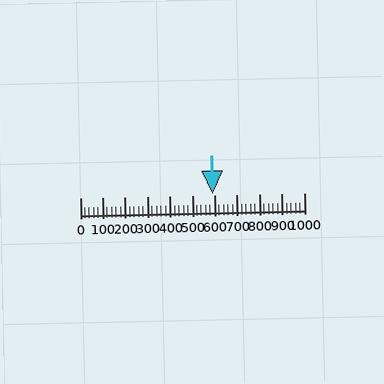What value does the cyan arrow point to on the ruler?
The cyan arrow points to approximately 591.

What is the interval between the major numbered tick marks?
The major tick marks are spaced 100 units apart.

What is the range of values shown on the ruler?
The ruler shows values from 0 to 1000.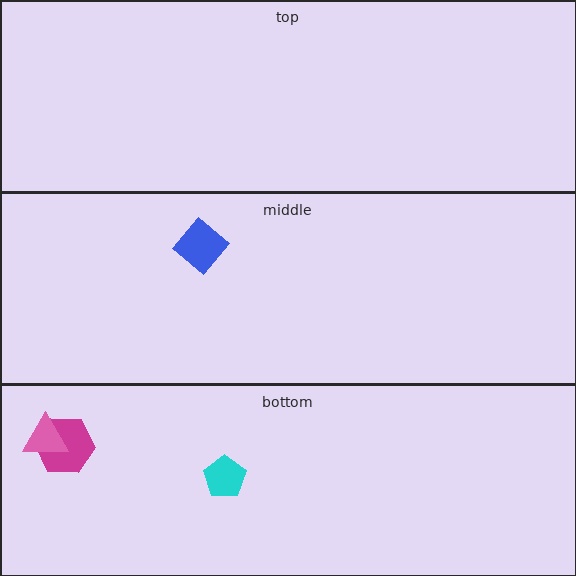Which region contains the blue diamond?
The middle region.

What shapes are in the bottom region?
The magenta hexagon, the cyan pentagon, the pink triangle.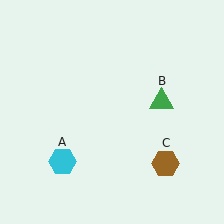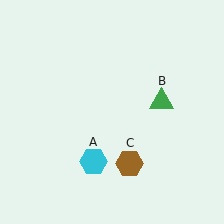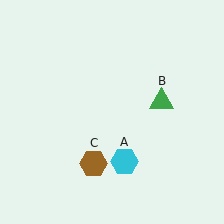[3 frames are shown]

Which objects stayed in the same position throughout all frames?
Green triangle (object B) remained stationary.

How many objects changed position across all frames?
2 objects changed position: cyan hexagon (object A), brown hexagon (object C).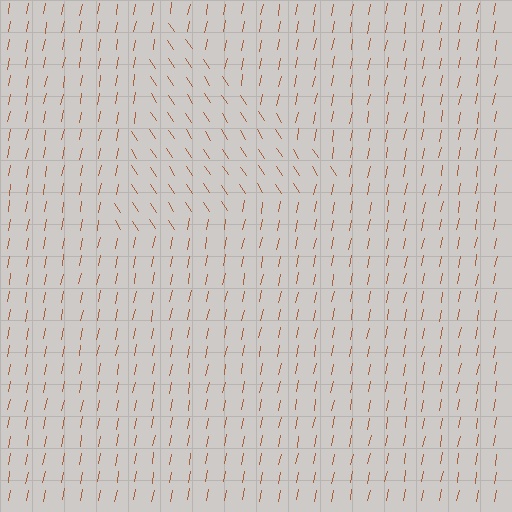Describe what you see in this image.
The image is filled with small brown line segments. A triangle region in the image has lines oriented differently from the surrounding lines, creating a visible texture boundary.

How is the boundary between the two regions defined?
The boundary is defined purely by a change in line orientation (approximately 45 degrees difference). All lines are the same color and thickness.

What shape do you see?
I see a triangle.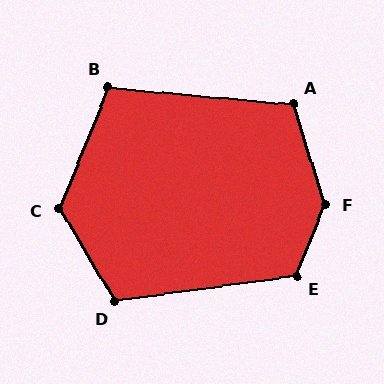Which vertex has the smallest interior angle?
B, at approximately 107 degrees.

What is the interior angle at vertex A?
Approximately 113 degrees (obtuse).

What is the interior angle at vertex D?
Approximately 113 degrees (obtuse).